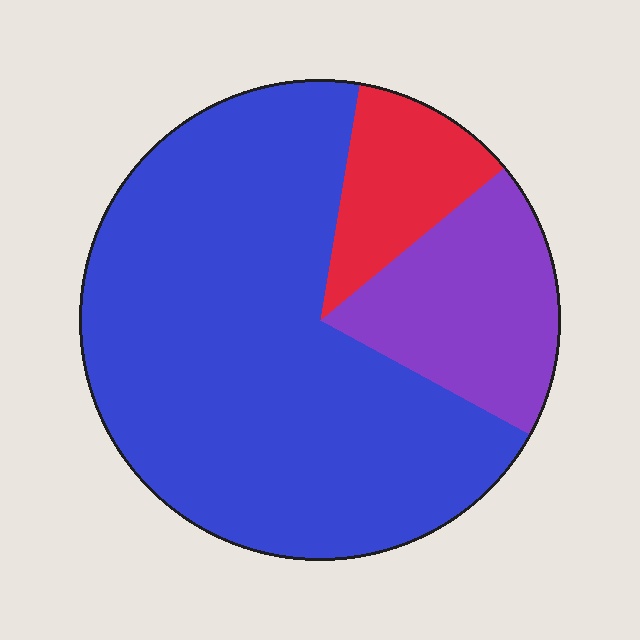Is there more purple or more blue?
Blue.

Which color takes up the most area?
Blue, at roughly 70%.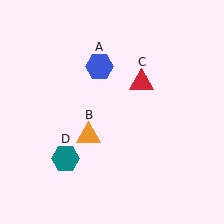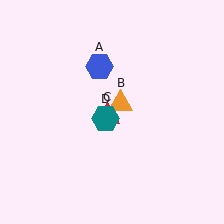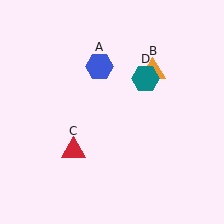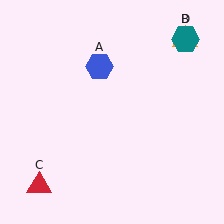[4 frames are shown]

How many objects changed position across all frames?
3 objects changed position: orange triangle (object B), red triangle (object C), teal hexagon (object D).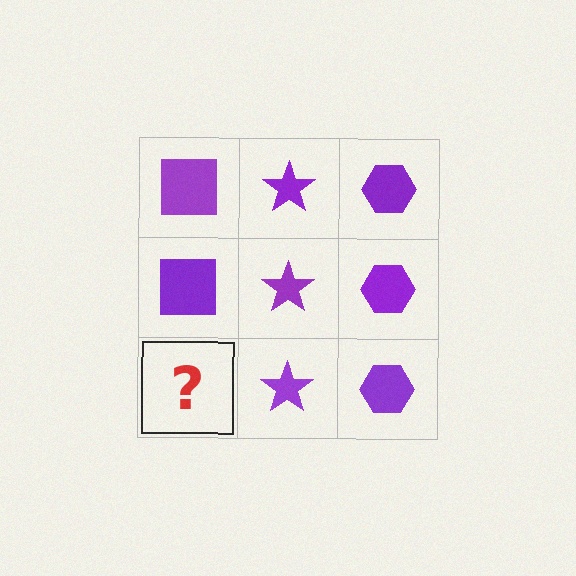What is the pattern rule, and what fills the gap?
The rule is that each column has a consistent shape. The gap should be filled with a purple square.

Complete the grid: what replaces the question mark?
The question mark should be replaced with a purple square.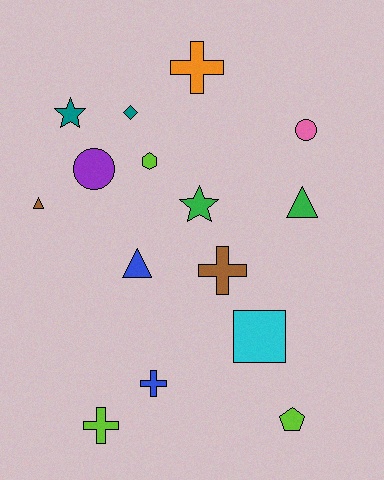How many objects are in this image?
There are 15 objects.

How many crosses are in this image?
There are 4 crosses.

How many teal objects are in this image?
There are 2 teal objects.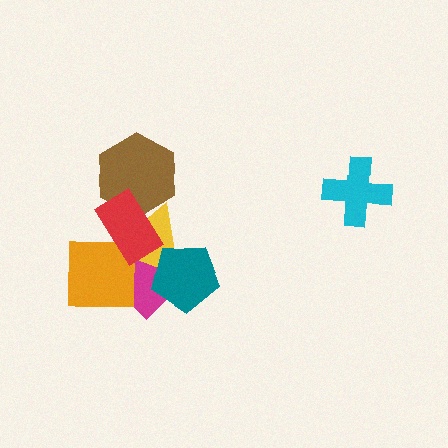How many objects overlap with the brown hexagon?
2 objects overlap with the brown hexagon.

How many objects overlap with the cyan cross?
0 objects overlap with the cyan cross.